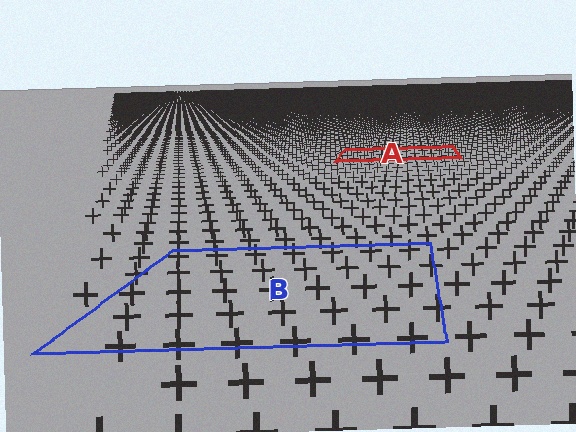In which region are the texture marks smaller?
The texture marks are smaller in region A, because it is farther away.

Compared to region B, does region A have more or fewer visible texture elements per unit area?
Region A has more texture elements per unit area — they are packed more densely because it is farther away.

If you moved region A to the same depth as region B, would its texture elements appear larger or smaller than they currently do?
They would appear larger. At a closer depth, the same texture elements are projected at a bigger on-screen size.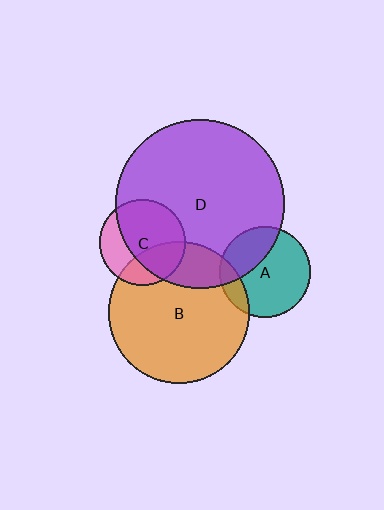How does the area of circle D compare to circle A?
Approximately 3.4 times.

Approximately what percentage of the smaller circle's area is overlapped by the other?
Approximately 20%.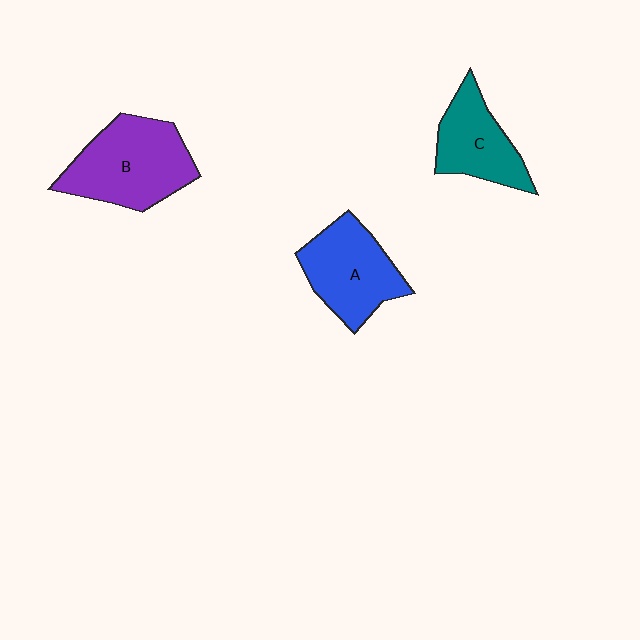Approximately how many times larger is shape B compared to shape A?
Approximately 1.2 times.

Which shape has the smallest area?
Shape C (teal).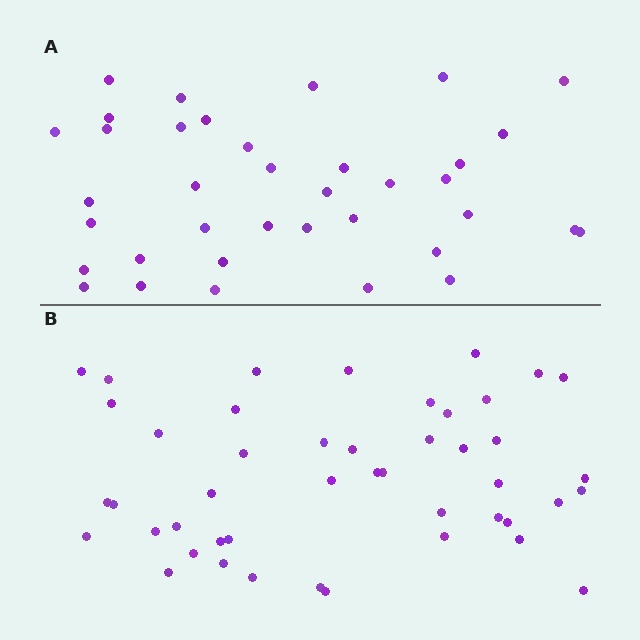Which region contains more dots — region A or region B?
Region B (the bottom region) has more dots.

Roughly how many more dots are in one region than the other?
Region B has roughly 8 or so more dots than region A.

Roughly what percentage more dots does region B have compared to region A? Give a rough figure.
About 25% more.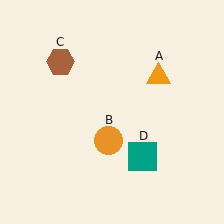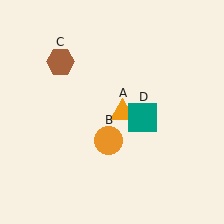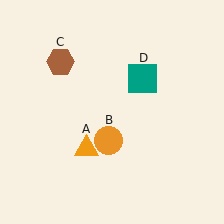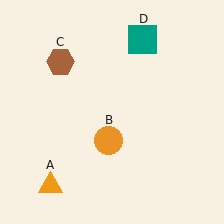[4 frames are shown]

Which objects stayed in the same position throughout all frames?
Orange circle (object B) and brown hexagon (object C) remained stationary.